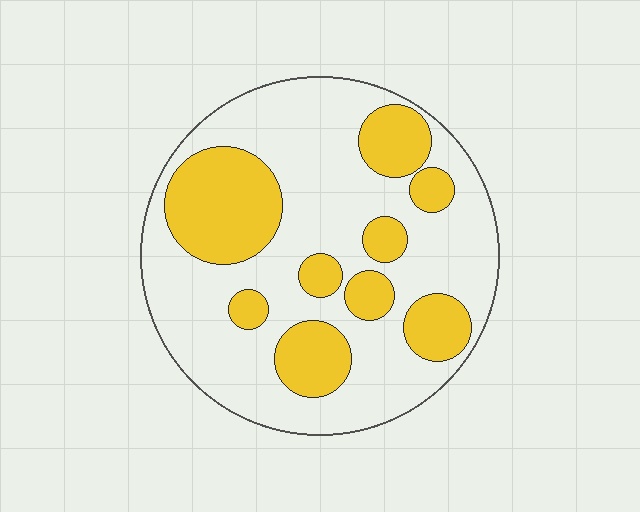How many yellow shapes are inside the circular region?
9.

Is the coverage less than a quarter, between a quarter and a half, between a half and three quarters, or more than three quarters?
Between a quarter and a half.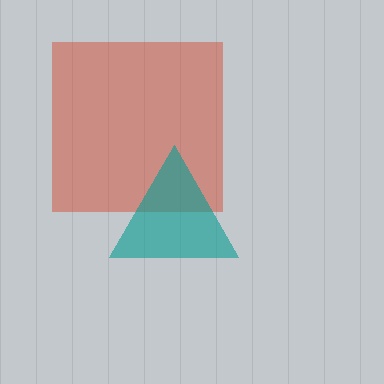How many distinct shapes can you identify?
There are 2 distinct shapes: a red square, a teal triangle.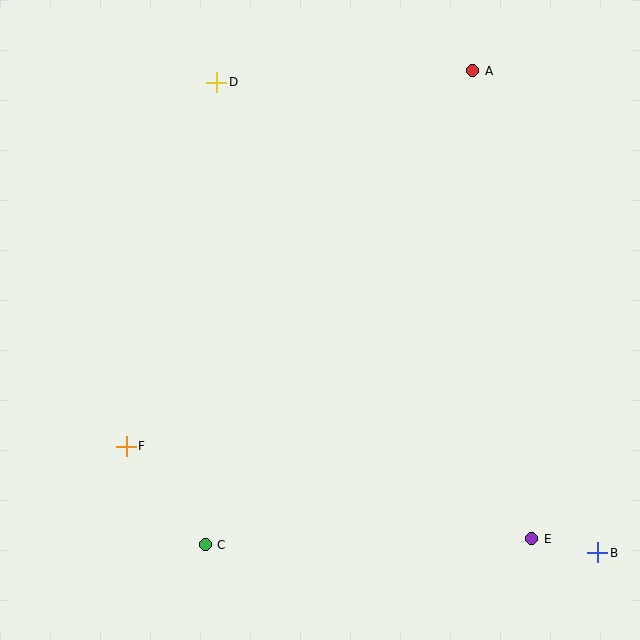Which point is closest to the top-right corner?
Point A is closest to the top-right corner.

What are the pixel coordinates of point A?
Point A is at (473, 71).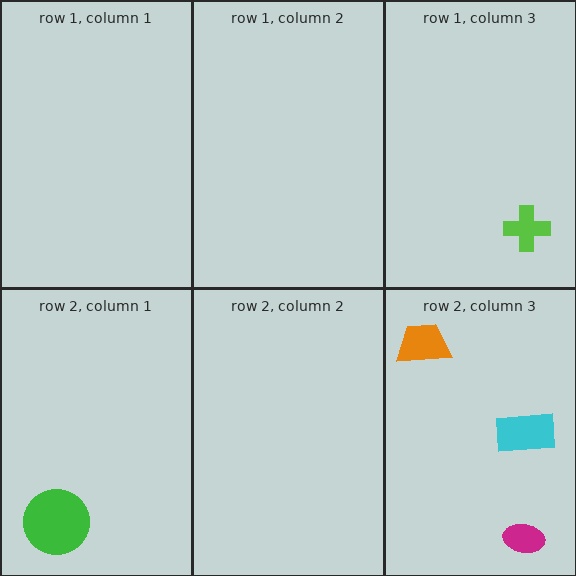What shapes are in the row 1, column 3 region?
The lime cross.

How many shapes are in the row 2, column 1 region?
1.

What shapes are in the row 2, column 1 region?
The green circle.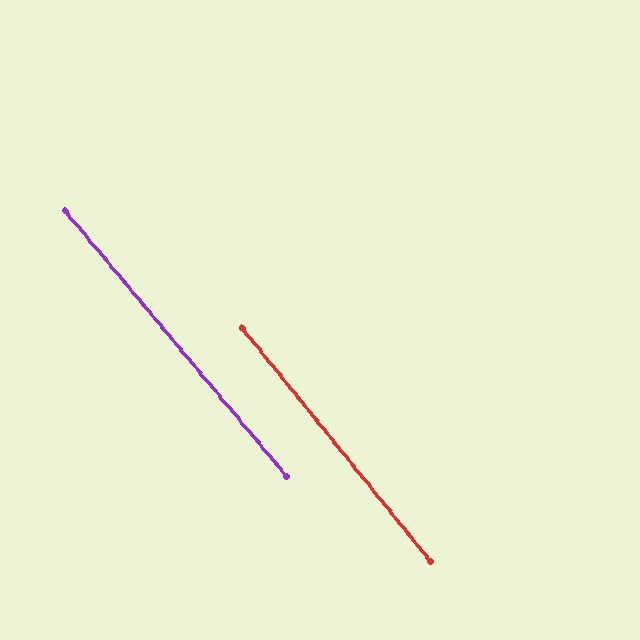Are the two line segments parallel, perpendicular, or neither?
Parallel — their directions differ by only 0.9°.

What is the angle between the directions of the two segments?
Approximately 1 degree.